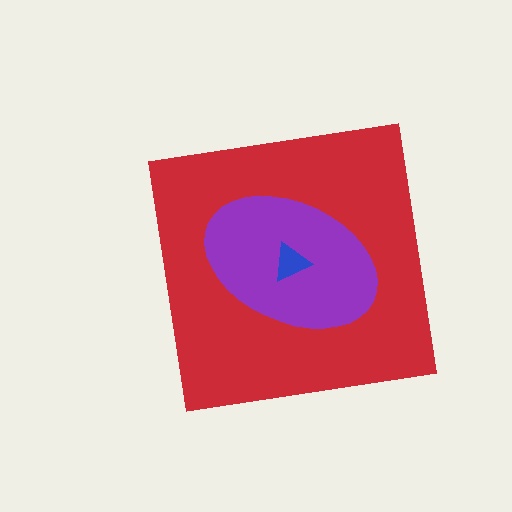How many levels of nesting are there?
3.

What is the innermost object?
The blue triangle.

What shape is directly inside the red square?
The purple ellipse.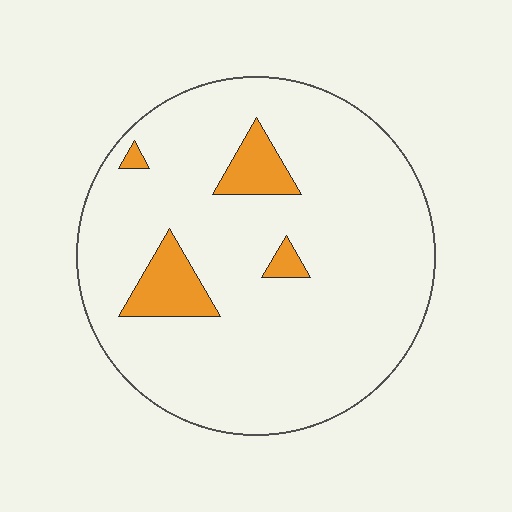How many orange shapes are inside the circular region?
4.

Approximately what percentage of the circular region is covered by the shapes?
Approximately 10%.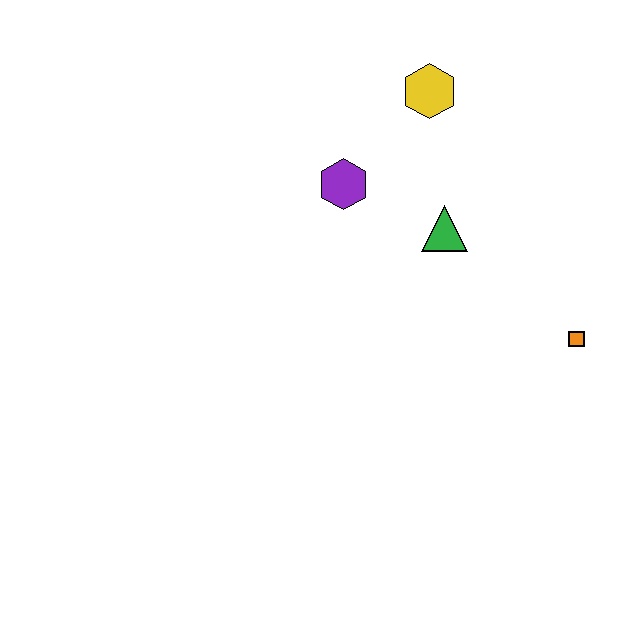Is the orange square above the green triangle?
No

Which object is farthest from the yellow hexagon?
The orange square is farthest from the yellow hexagon.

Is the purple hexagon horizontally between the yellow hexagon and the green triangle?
No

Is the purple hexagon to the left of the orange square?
Yes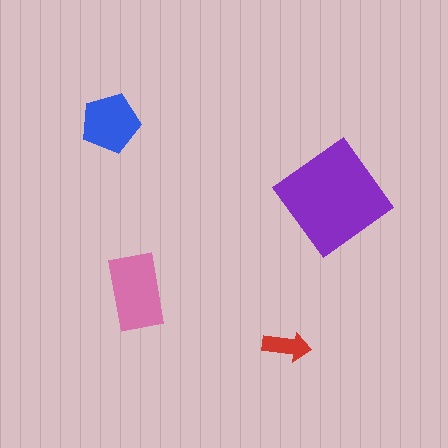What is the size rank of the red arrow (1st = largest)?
4th.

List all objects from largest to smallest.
The purple diamond, the pink rectangle, the blue pentagon, the red arrow.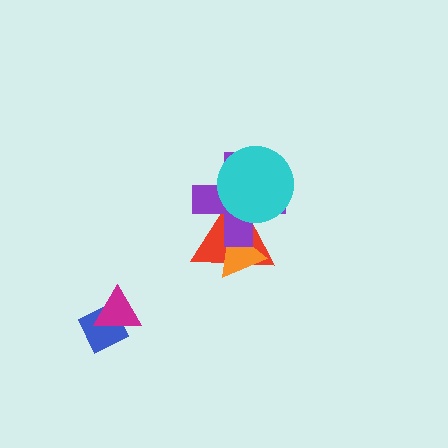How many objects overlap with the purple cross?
3 objects overlap with the purple cross.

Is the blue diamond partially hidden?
Yes, it is partially covered by another shape.